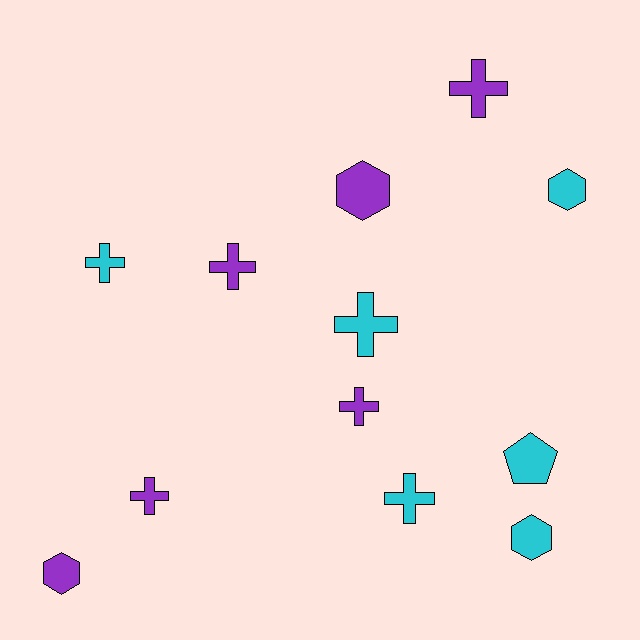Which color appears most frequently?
Cyan, with 6 objects.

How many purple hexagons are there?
There are 2 purple hexagons.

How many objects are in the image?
There are 12 objects.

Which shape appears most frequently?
Cross, with 7 objects.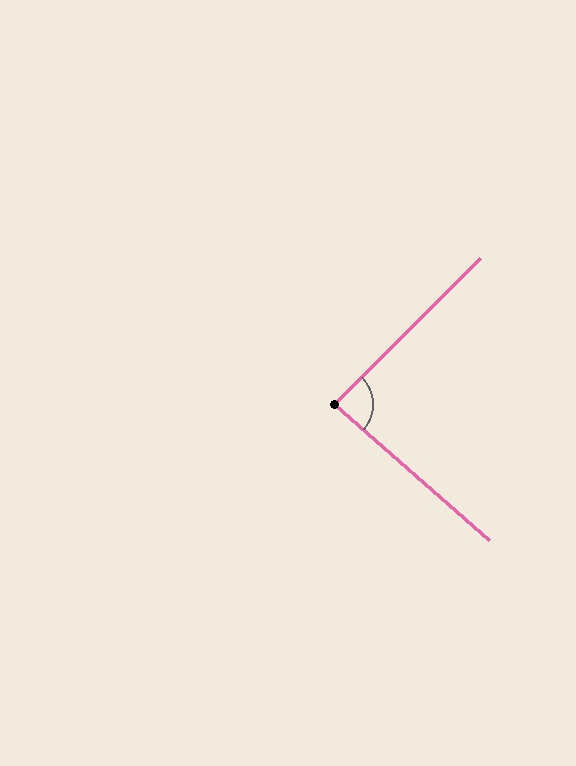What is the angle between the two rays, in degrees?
Approximately 87 degrees.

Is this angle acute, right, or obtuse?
It is approximately a right angle.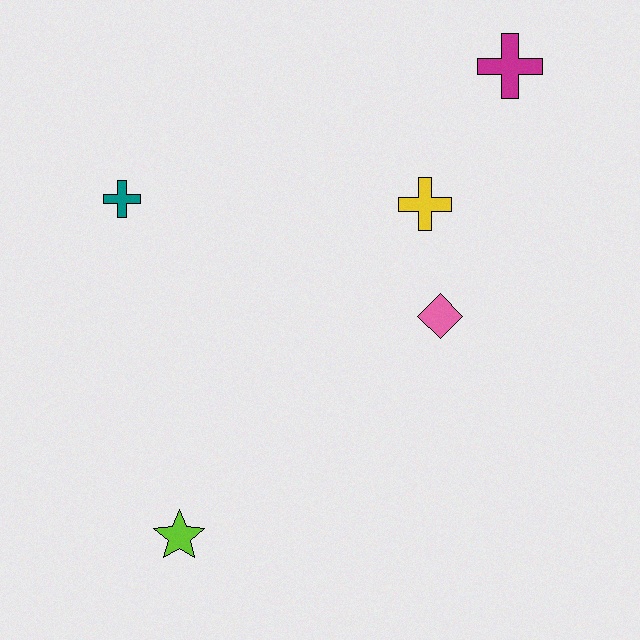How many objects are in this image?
There are 5 objects.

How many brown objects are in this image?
There are no brown objects.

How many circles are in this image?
There are no circles.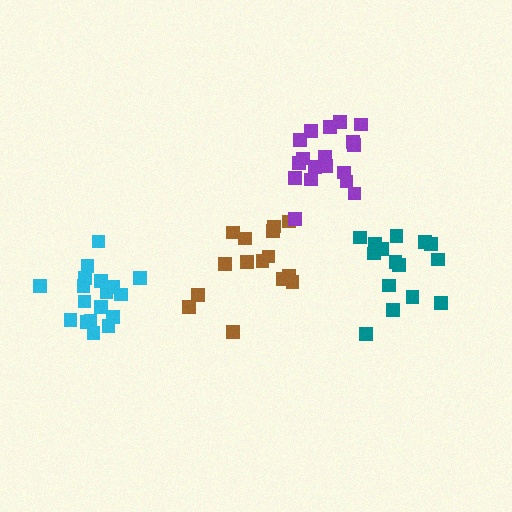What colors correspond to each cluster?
The clusters are colored: brown, teal, cyan, purple.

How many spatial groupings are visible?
There are 4 spatial groupings.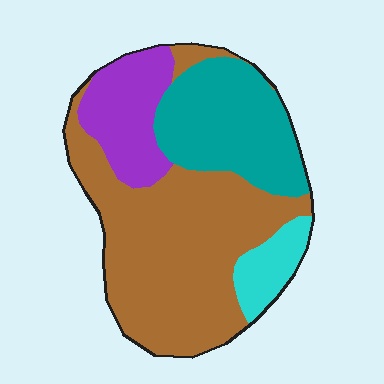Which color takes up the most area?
Brown, at roughly 50%.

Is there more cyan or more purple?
Purple.